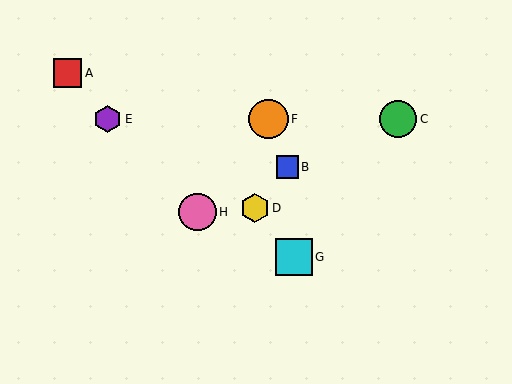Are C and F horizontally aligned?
Yes, both are at y≈119.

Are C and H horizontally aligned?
No, C is at y≈119 and H is at y≈212.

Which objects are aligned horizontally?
Objects C, E, F are aligned horizontally.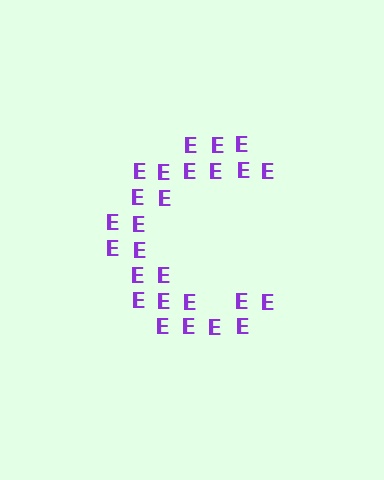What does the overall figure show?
The overall figure shows the letter C.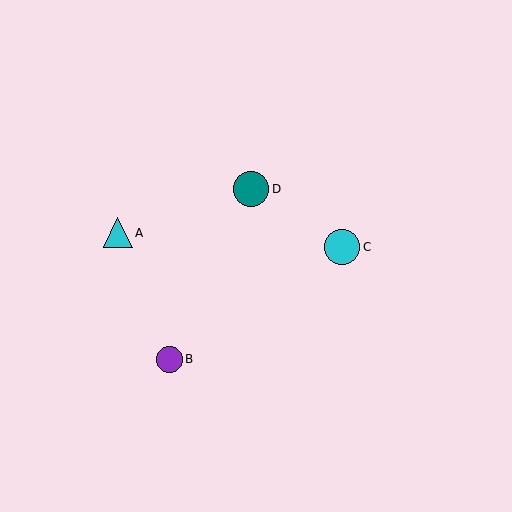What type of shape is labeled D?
Shape D is a teal circle.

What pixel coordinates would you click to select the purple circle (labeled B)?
Click at (169, 359) to select the purple circle B.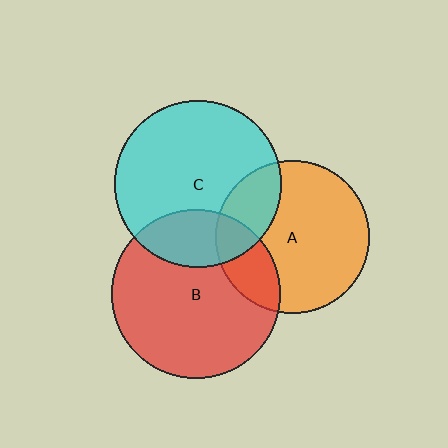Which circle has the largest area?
Circle B (red).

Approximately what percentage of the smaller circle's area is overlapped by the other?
Approximately 20%.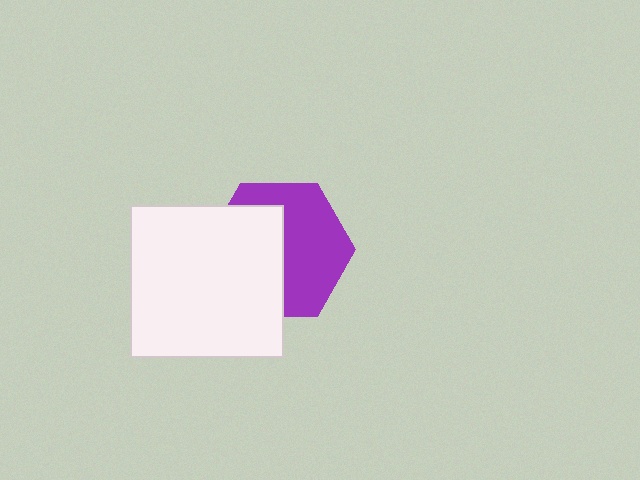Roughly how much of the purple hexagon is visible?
About half of it is visible (roughly 53%).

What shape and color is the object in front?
The object in front is a white square.